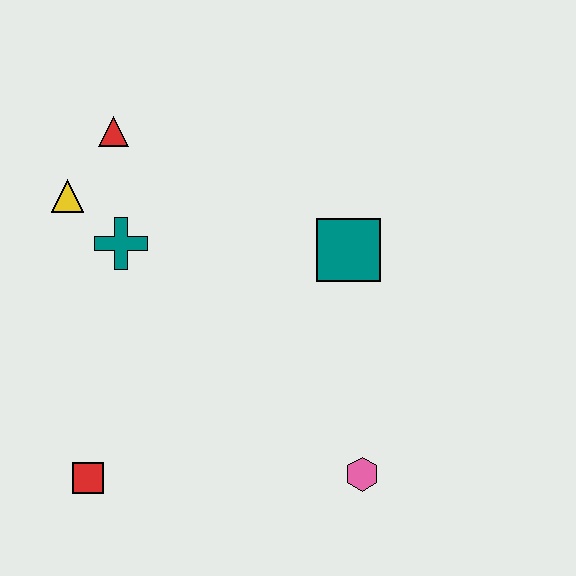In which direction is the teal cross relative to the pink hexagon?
The teal cross is to the left of the pink hexagon.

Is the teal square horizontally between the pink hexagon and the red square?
Yes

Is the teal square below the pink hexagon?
No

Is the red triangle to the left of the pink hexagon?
Yes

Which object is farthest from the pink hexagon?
The red triangle is farthest from the pink hexagon.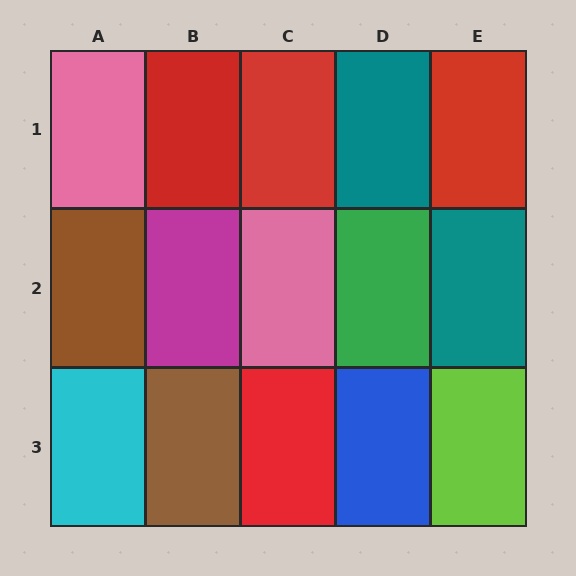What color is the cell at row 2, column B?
Magenta.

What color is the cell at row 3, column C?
Red.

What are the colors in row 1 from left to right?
Pink, red, red, teal, red.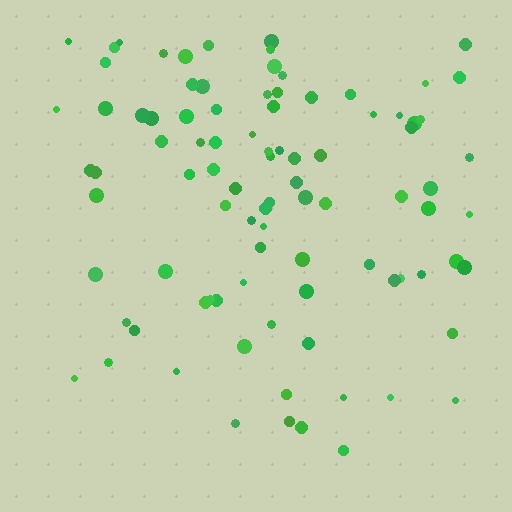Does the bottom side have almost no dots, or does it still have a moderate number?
Still a moderate number, just noticeably fewer than the top.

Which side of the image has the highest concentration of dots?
The top.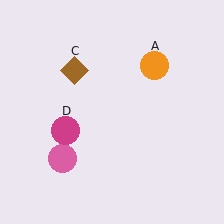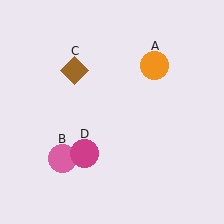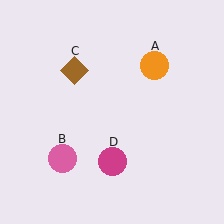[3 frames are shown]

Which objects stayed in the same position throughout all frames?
Orange circle (object A) and pink circle (object B) and brown diamond (object C) remained stationary.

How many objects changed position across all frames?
1 object changed position: magenta circle (object D).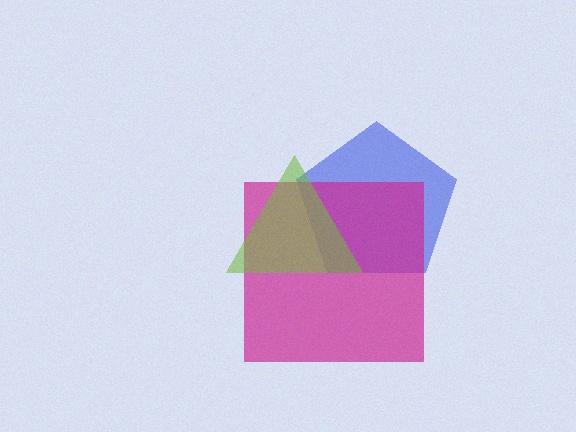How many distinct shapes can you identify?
There are 3 distinct shapes: a blue pentagon, a magenta square, a lime triangle.